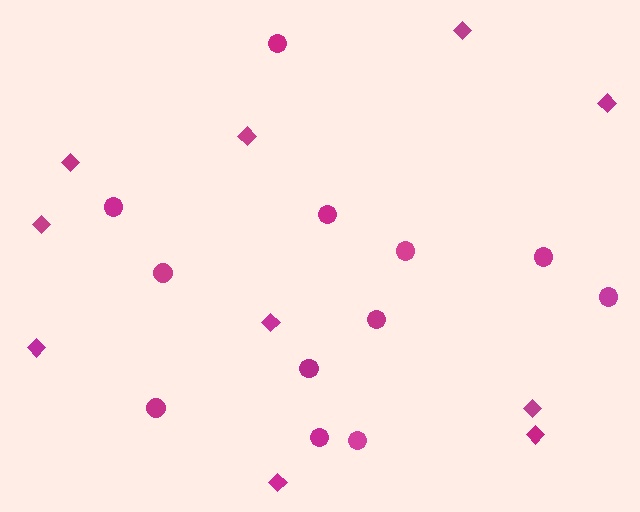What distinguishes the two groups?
There are 2 groups: one group of diamonds (10) and one group of circles (12).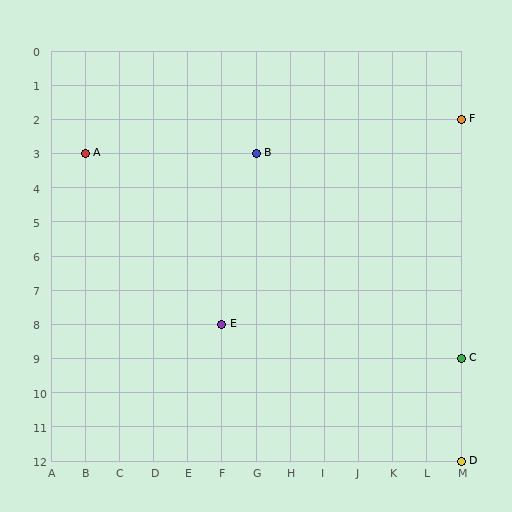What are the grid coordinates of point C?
Point C is at grid coordinates (M, 9).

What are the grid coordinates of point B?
Point B is at grid coordinates (G, 3).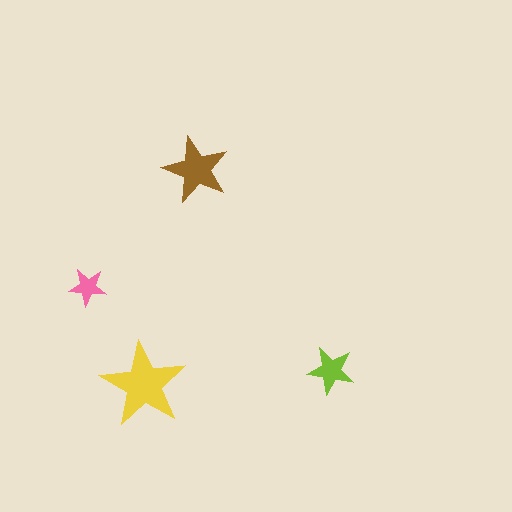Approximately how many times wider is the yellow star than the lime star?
About 2 times wider.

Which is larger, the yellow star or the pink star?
The yellow one.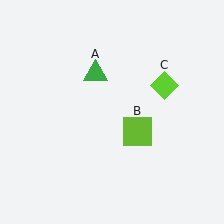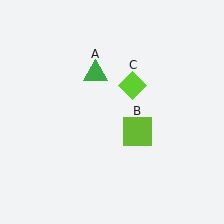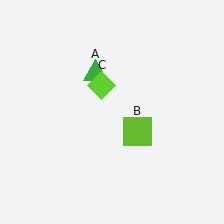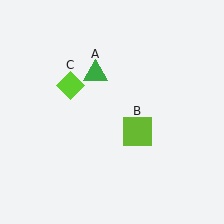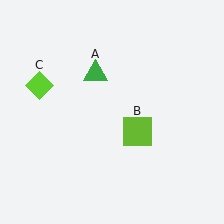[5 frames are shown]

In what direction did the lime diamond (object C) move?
The lime diamond (object C) moved left.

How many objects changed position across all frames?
1 object changed position: lime diamond (object C).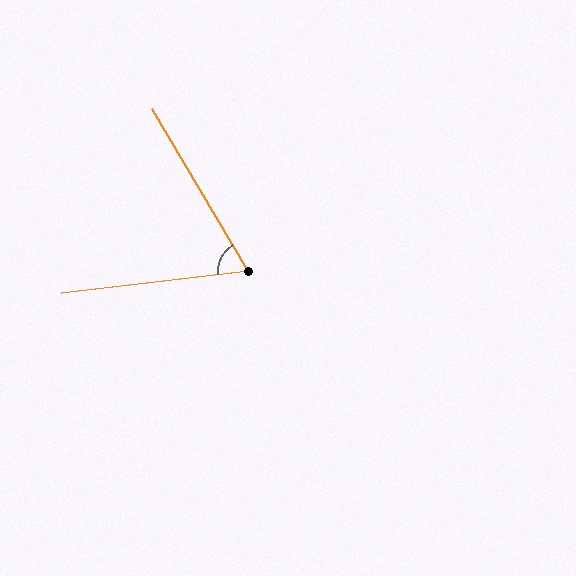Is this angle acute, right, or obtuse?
It is acute.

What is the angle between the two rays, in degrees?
Approximately 66 degrees.